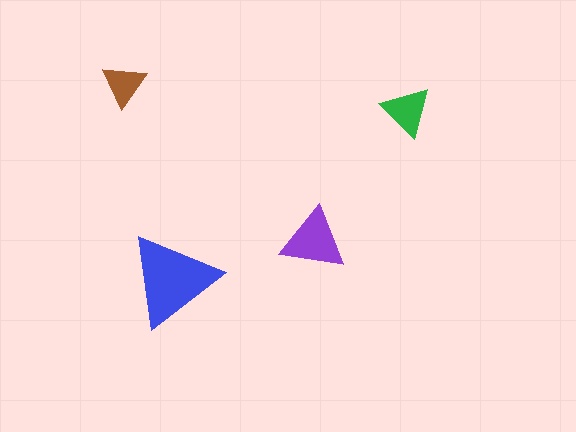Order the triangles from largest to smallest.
the blue one, the purple one, the green one, the brown one.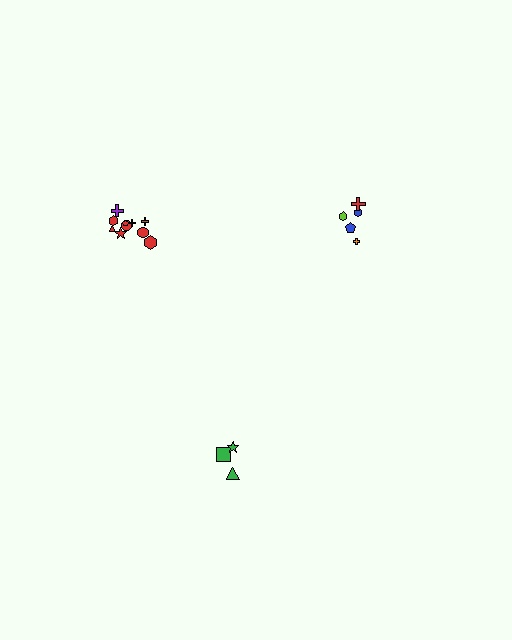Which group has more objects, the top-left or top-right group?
The top-left group.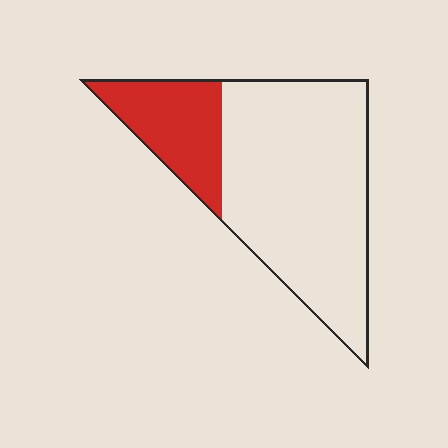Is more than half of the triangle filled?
No.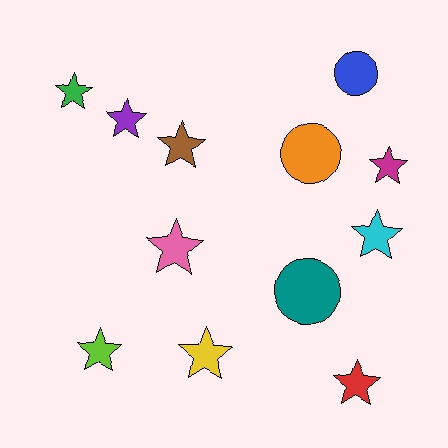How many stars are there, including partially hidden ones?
There are 9 stars.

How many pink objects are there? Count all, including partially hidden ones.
There is 1 pink object.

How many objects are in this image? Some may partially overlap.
There are 12 objects.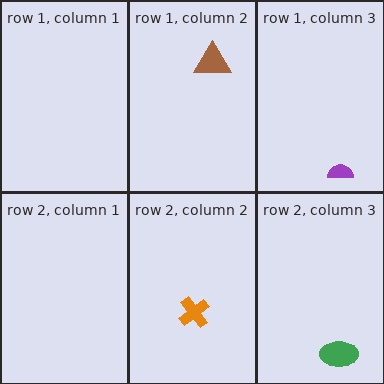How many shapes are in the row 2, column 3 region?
1.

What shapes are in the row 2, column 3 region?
The green ellipse.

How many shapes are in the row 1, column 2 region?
1.